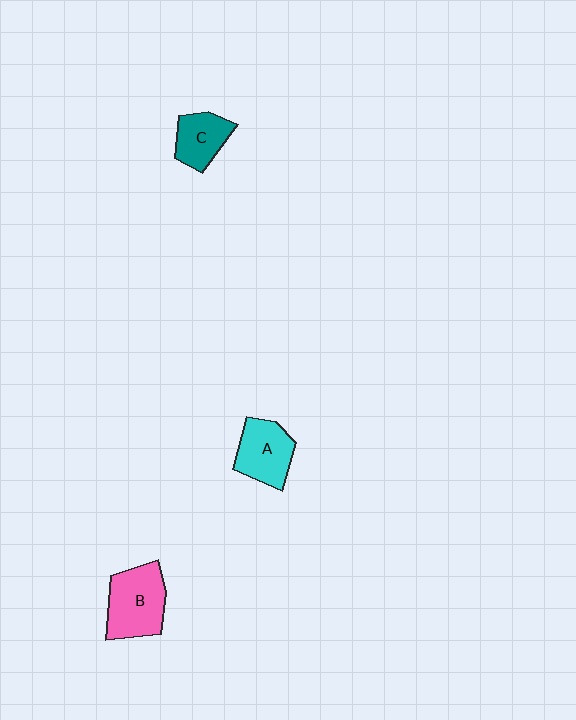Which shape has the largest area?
Shape B (pink).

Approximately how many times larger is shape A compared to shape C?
Approximately 1.3 times.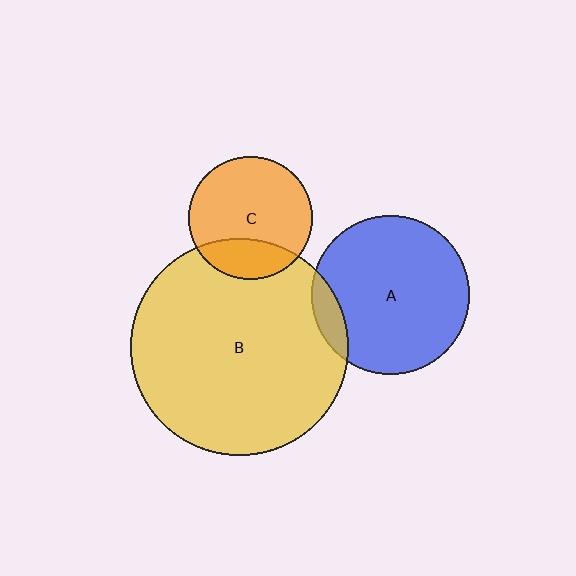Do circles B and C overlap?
Yes.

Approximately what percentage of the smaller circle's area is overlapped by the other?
Approximately 25%.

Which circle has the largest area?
Circle B (yellow).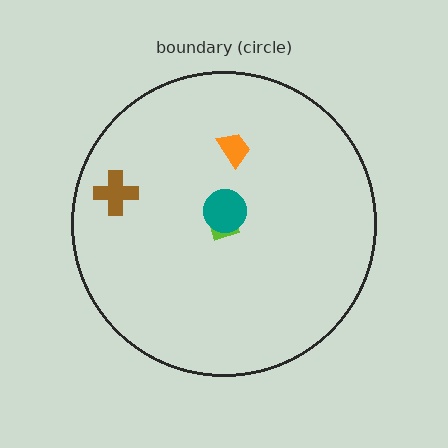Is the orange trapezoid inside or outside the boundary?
Inside.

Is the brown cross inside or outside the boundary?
Inside.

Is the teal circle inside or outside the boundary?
Inside.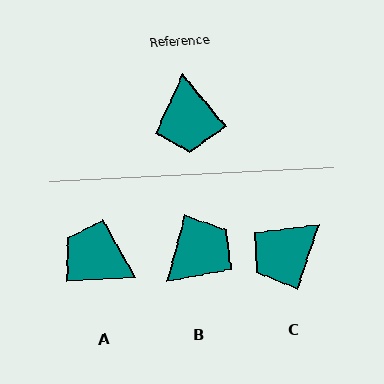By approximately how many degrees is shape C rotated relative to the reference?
Approximately 58 degrees clockwise.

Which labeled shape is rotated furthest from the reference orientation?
B, about 126 degrees away.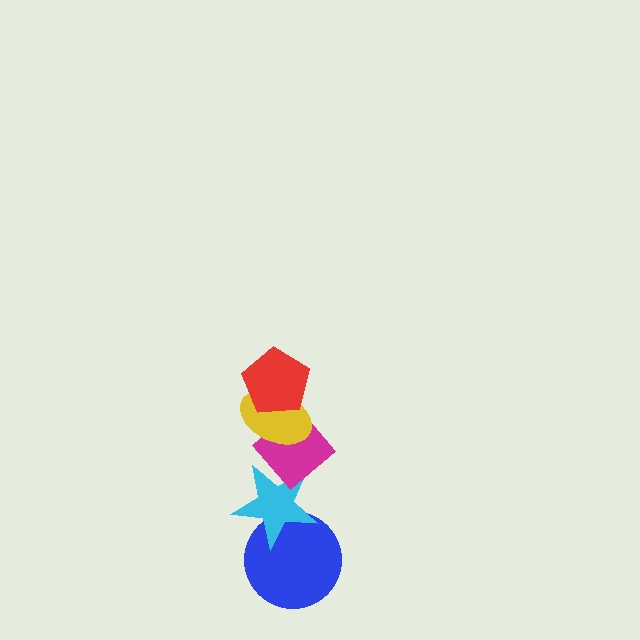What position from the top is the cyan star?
The cyan star is 4th from the top.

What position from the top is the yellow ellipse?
The yellow ellipse is 2nd from the top.